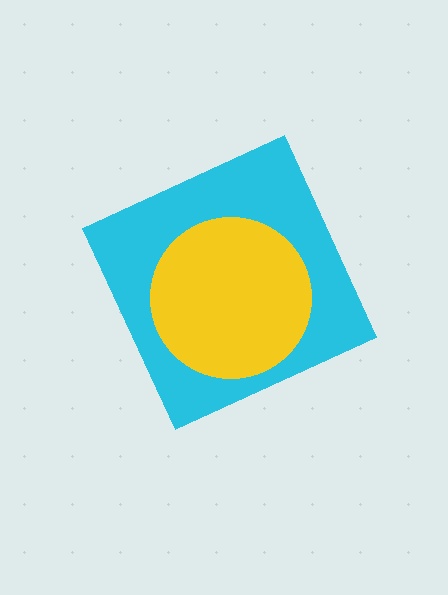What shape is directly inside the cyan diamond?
The yellow circle.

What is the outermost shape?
The cyan diamond.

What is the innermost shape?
The yellow circle.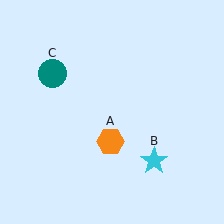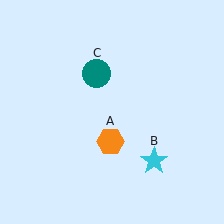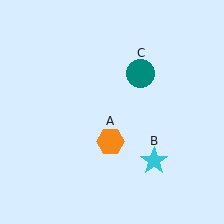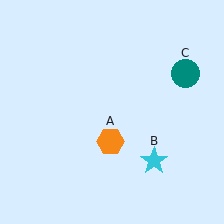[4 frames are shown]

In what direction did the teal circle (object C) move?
The teal circle (object C) moved right.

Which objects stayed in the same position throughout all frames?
Orange hexagon (object A) and cyan star (object B) remained stationary.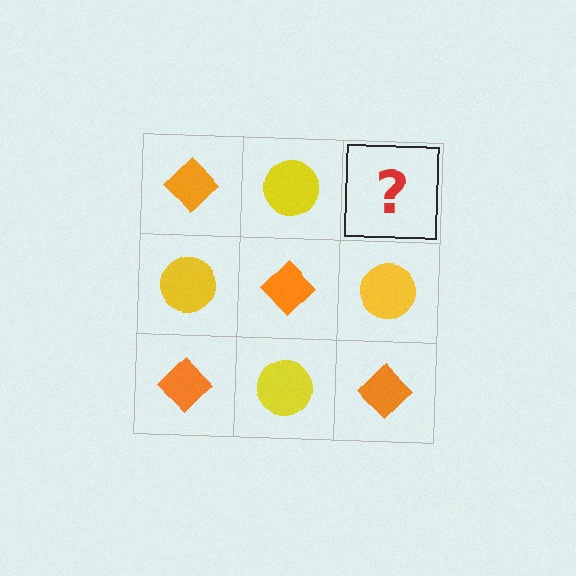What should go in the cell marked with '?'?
The missing cell should contain an orange diamond.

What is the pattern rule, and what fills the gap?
The rule is that it alternates orange diamond and yellow circle in a checkerboard pattern. The gap should be filled with an orange diamond.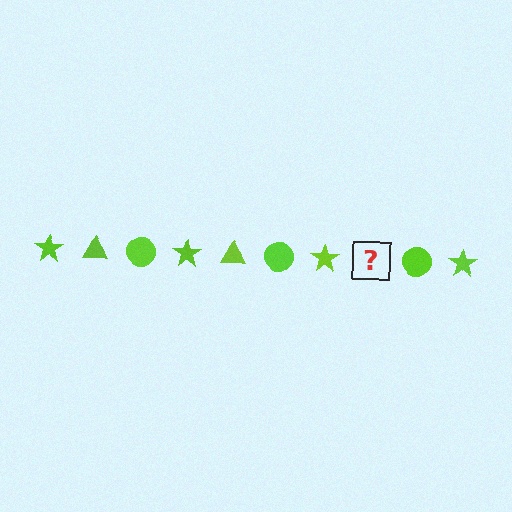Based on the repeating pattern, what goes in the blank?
The blank should be a lime triangle.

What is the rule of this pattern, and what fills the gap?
The rule is that the pattern cycles through star, triangle, circle shapes in lime. The gap should be filled with a lime triangle.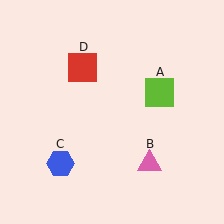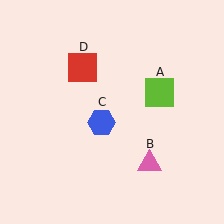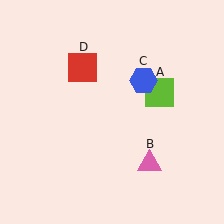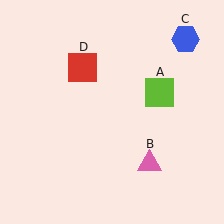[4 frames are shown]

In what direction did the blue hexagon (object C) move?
The blue hexagon (object C) moved up and to the right.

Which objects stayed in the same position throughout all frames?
Lime square (object A) and pink triangle (object B) and red square (object D) remained stationary.